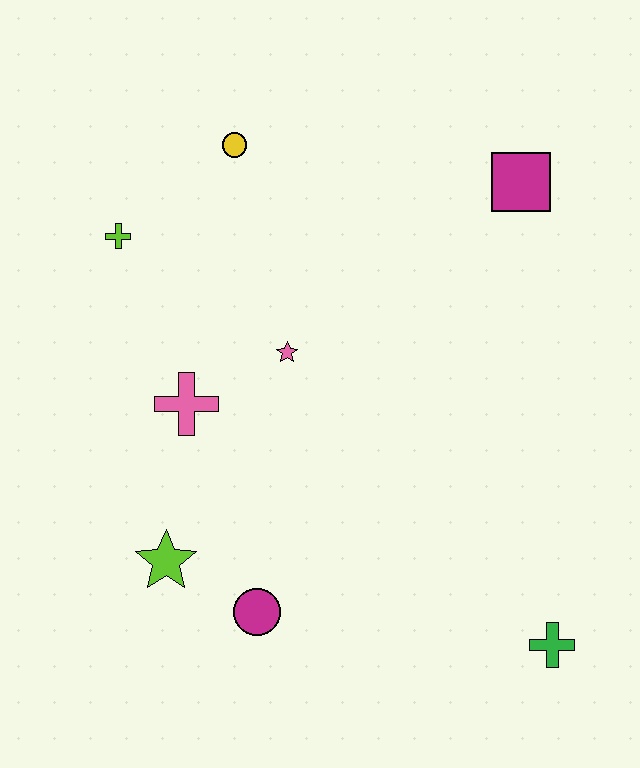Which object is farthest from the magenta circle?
The magenta square is farthest from the magenta circle.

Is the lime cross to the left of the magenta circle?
Yes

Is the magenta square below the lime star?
No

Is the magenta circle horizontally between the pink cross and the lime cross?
No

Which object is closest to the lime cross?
The yellow circle is closest to the lime cross.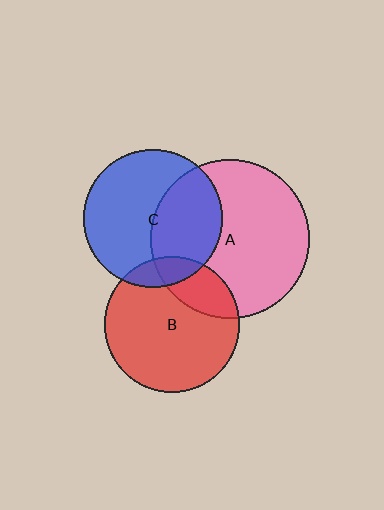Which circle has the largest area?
Circle A (pink).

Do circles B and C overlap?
Yes.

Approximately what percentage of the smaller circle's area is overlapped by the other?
Approximately 10%.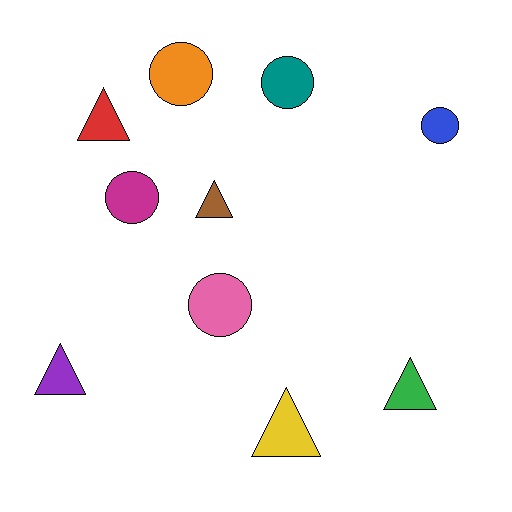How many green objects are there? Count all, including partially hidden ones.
There is 1 green object.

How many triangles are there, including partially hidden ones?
There are 5 triangles.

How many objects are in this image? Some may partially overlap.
There are 10 objects.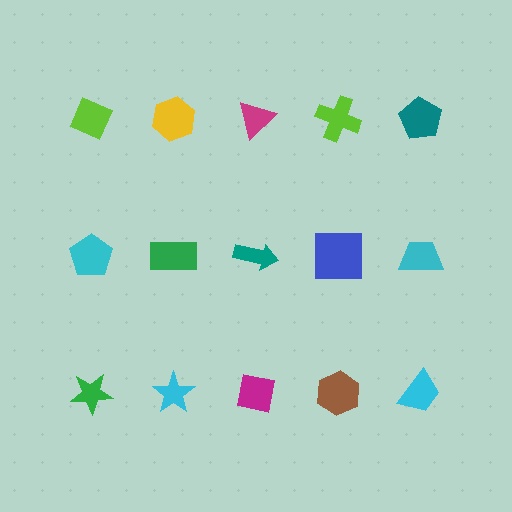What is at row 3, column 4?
A brown hexagon.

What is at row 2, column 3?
A teal arrow.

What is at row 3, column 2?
A cyan star.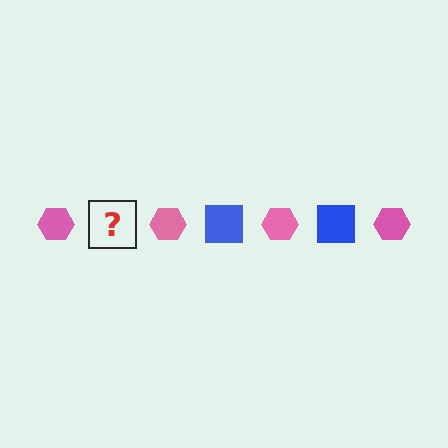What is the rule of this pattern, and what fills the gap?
The rule is that the pattern alternates between pink hexagon and blue square. The gap should be filled with a blue square.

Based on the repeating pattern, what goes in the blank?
The blank should be a blue square.